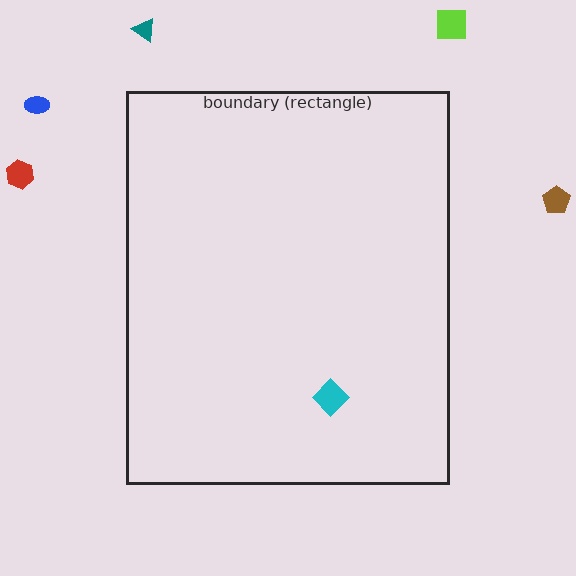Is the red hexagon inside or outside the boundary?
Outside.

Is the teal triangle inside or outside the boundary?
Outside.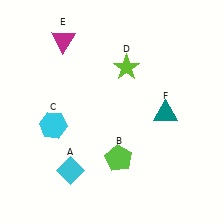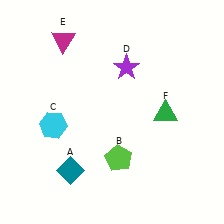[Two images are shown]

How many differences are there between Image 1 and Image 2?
There are 3 differences between the two images.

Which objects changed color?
A changed from cyan to teal. D changed from lime to purple. F changed from teal to green.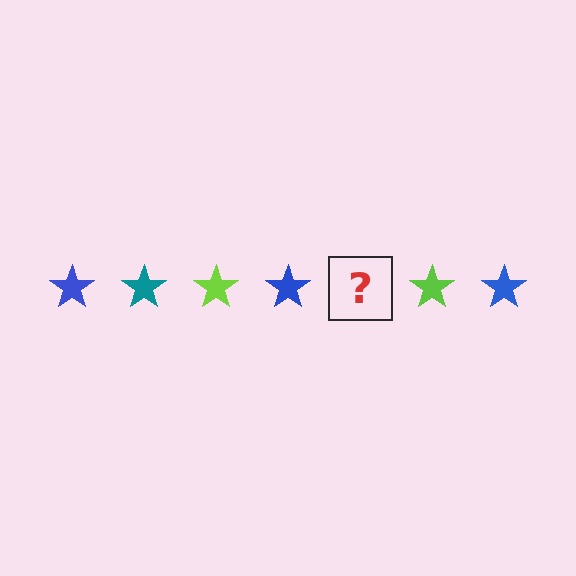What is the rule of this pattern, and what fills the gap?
The rule is that the pattern cycles through blue, teal, lime stars. The gap should be filled with a teal star.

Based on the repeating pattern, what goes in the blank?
The blank should be a teal star.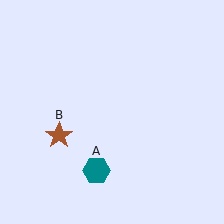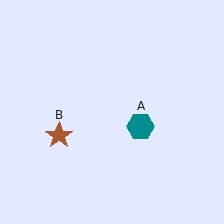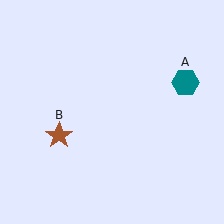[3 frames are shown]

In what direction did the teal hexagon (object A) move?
The teal hexagon (object A) moved up and to the right.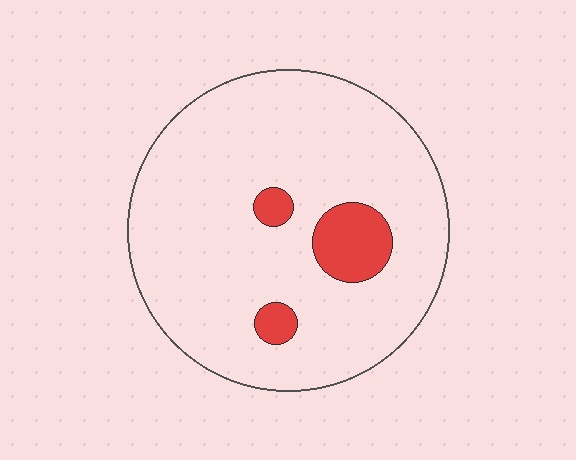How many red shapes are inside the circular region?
3.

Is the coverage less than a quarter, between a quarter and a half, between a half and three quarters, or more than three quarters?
Less than a quarter.